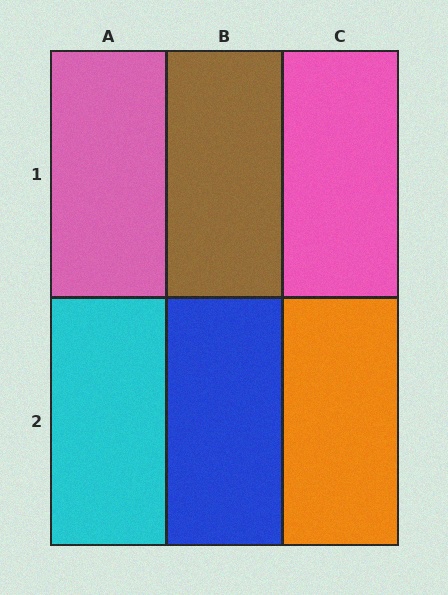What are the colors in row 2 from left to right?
Cyan, blue, orange.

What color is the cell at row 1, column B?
Brown.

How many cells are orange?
1 cell is orange.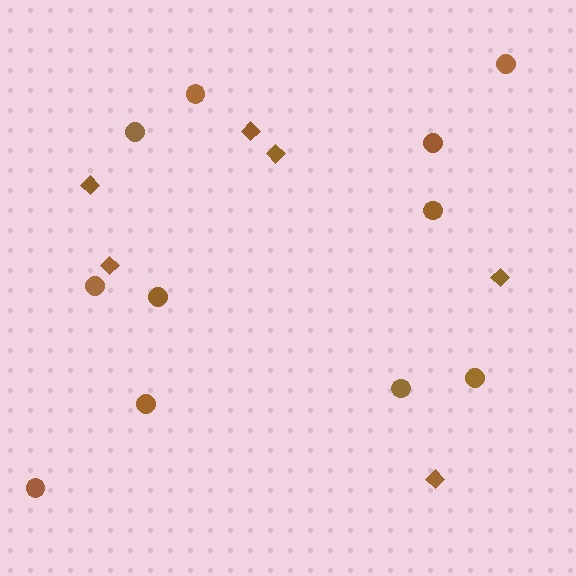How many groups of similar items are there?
There are 2 groups: one group of circles (11) and one group of diamonds (6).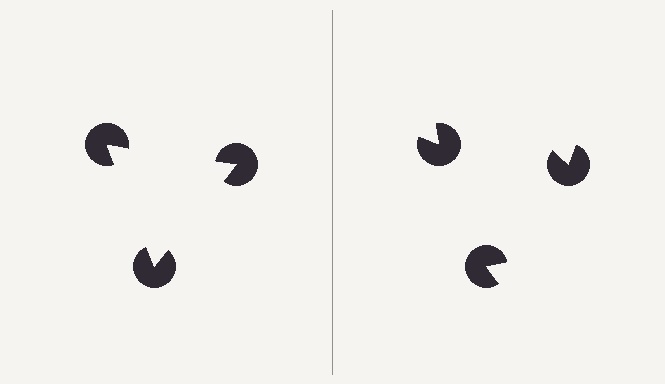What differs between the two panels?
The pac-man discs are positioned identically on both sides; only the wedge orientations differ. On the left they align to a triangle; on the right they are misaligned.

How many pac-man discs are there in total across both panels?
6 — 3 on each side.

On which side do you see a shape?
An illusory triangle appears on the left side. On the right side the wedge cuts are rotated, so no coherent shape forms.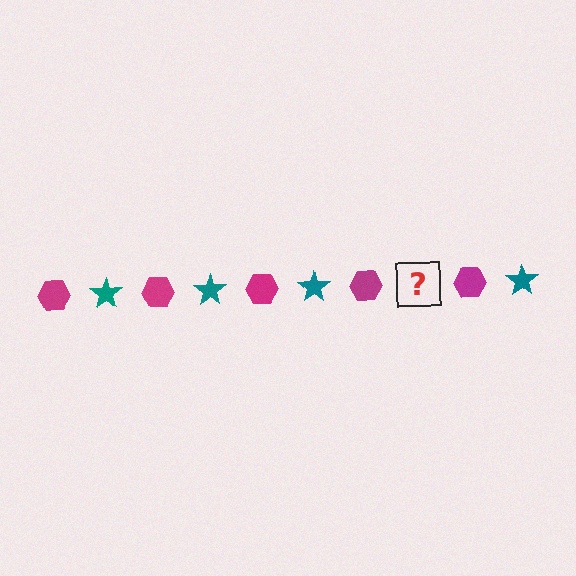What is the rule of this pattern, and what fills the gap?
The rule is that the pattern alternates between magenta hexagon and teal star. The gap should be filled with a teal star.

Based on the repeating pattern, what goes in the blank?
The blank should be a teal star.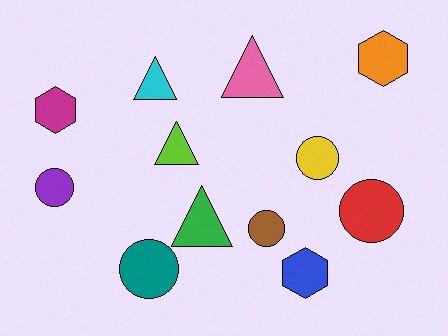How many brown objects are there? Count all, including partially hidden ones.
There is 1 brown object.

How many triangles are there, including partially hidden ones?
There are 4 triangles.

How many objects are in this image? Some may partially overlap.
There are 12 objects.